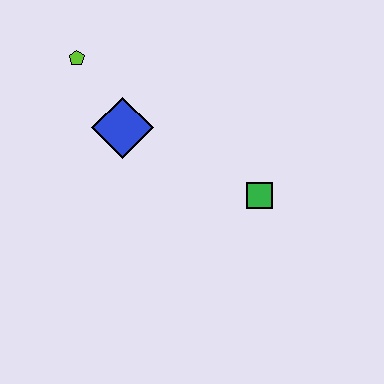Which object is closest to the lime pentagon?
The blue diamond is closest to the lime pentagon.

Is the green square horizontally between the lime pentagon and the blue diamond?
No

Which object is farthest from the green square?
The lime pentagon is farthest from the green square.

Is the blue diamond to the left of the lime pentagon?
No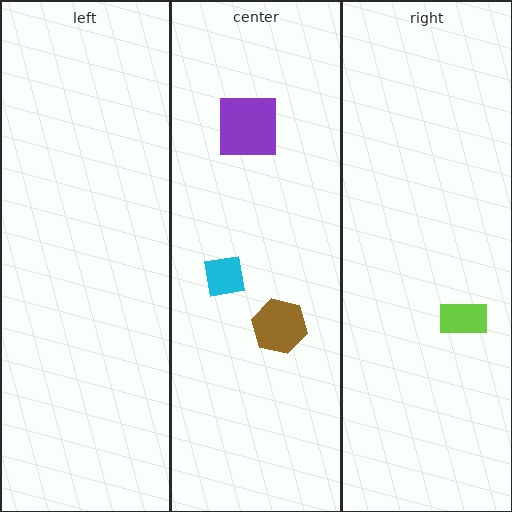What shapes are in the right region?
The lime rectangle.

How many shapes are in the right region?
1.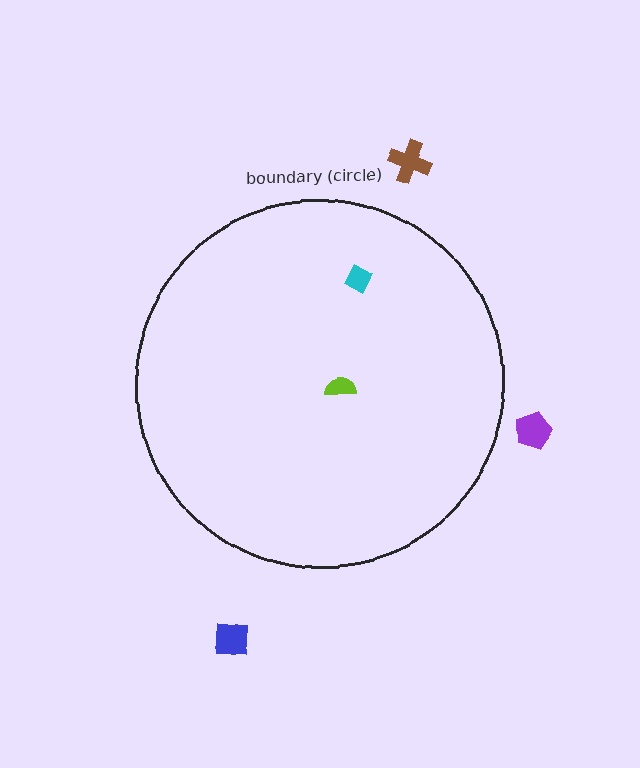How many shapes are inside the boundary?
2 inside, 3 outside.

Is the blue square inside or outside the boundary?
Outside.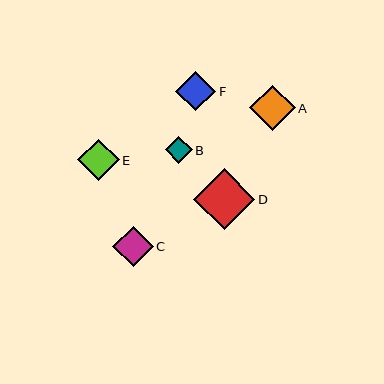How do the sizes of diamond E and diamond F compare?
Diamond E and diamond F are approximately the same size.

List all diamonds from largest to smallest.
From largest to smallest: D, A, E, C, F, B.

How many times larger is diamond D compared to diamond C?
Diamond D is approximately 1.5 times the size of diamond C.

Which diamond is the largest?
Diamond D is the largest with a size of approximately 61 pixels.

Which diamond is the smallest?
Diamond B is the smallest with a size of approximately 27 pixels.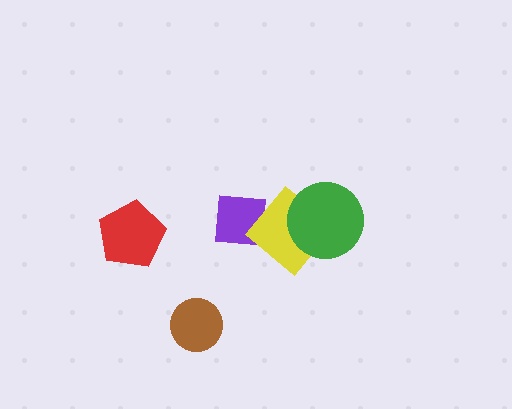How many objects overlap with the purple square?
1 object overlaps with the purple square.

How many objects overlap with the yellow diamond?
2 objects overlap with the yellow diamond.